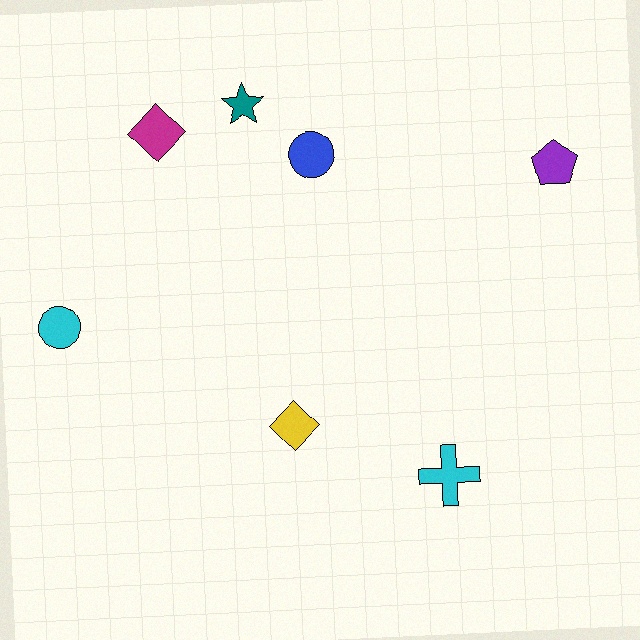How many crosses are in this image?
There is 1 cross.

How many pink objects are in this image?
There are no pink objects.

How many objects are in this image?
There are 7 objects.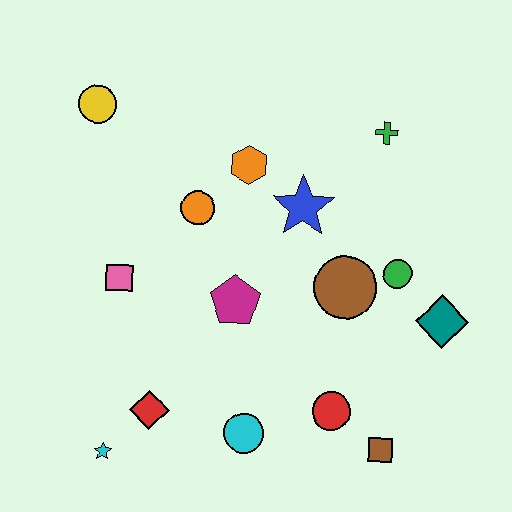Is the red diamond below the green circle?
Yes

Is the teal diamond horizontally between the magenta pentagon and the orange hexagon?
No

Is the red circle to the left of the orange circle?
No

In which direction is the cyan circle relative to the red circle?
The cyan circle is to the left of the red circle.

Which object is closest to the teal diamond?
The green circle is closest to the teal diamond.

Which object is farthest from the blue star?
The cyan star is farthest from the blue star.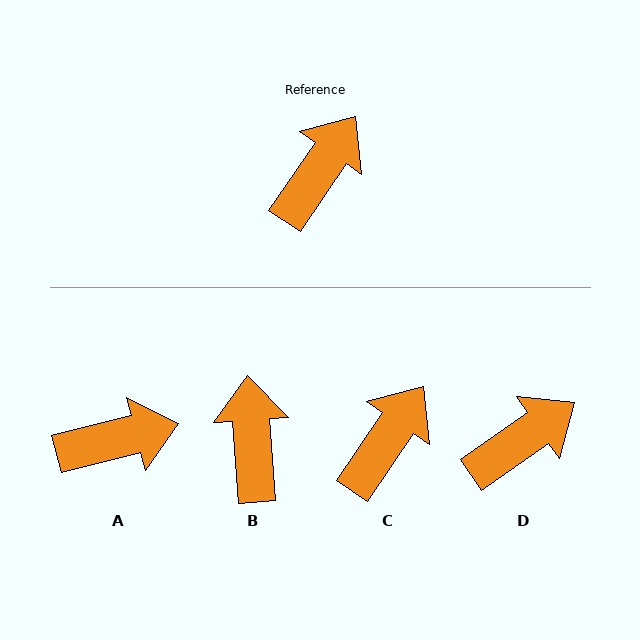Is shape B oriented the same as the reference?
No, it is off by about 38 degrees.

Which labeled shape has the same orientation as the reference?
C.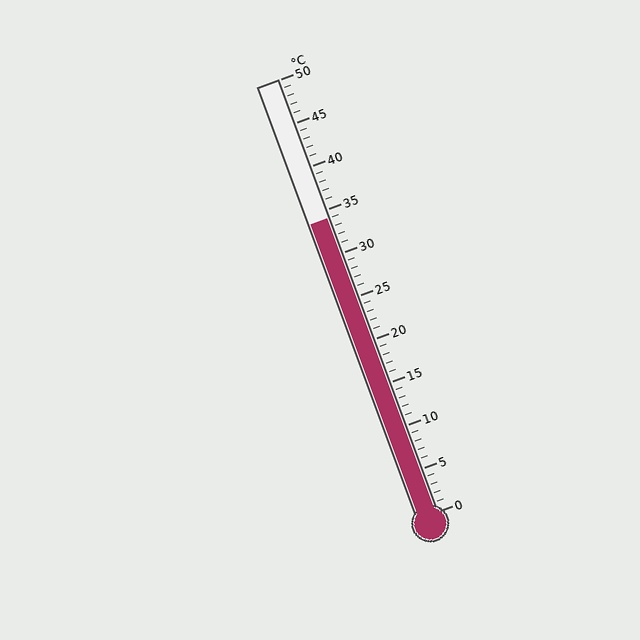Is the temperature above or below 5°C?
The temperature is above 5°C.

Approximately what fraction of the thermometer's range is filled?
The thermometer is filled to approximately 70% of its range.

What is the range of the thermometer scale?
The thermometer scale ranges from 0°C to 50°C.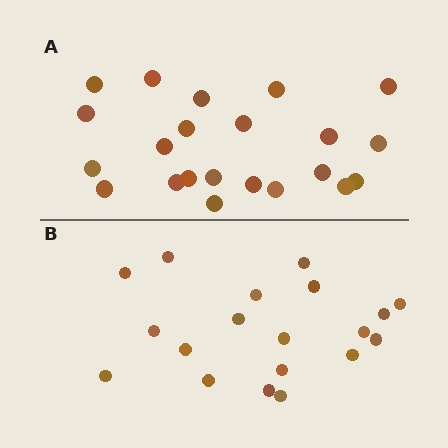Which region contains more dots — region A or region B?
Region A (the top region) has more dots.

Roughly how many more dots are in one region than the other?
Region A has just a few more — roughly 2 or 3 more dots than region B.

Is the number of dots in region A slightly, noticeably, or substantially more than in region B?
Region A has only slightly more — the two regions are fairly close. The ratio is roughly 1.2 to 1.